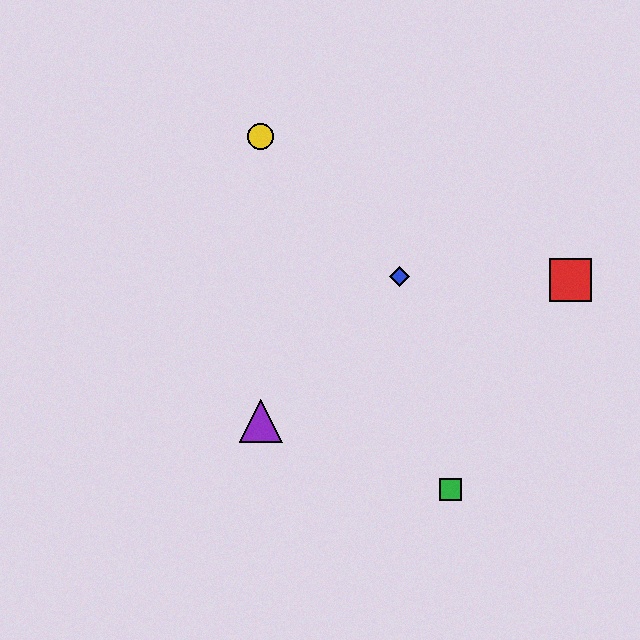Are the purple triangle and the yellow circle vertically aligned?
Yes, both are at x≈261.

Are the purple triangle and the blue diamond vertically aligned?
No, the purple triangle is at x≈261 and the blue diamond is at x≈400.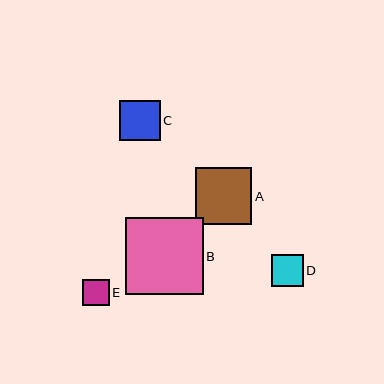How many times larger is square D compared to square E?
Square D is approximately 1.2 times the size of square E.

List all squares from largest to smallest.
From largest to smallest: B, A, C, D, E.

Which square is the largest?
Square B is the largest with a size of approximately 77 pixels.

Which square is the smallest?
Square E is the smallest with a size of approximately 27 pixels.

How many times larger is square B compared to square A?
Square B is approximately 1.4 times the size of square A.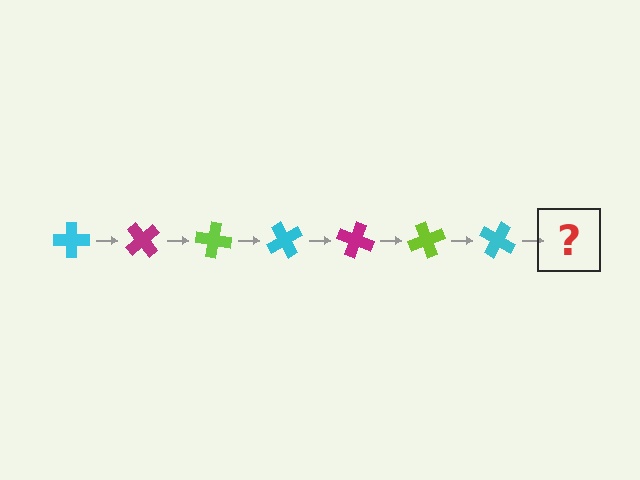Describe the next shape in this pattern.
It should be a magenta cross, rotated 350 degrees from the start.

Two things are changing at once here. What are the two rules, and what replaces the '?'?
The two rules are that it rotates 50 degrees each step and the color cycles through cyan, magenta, and lime. The '?' should be a magenta cross, rotated 350 degrees from the start.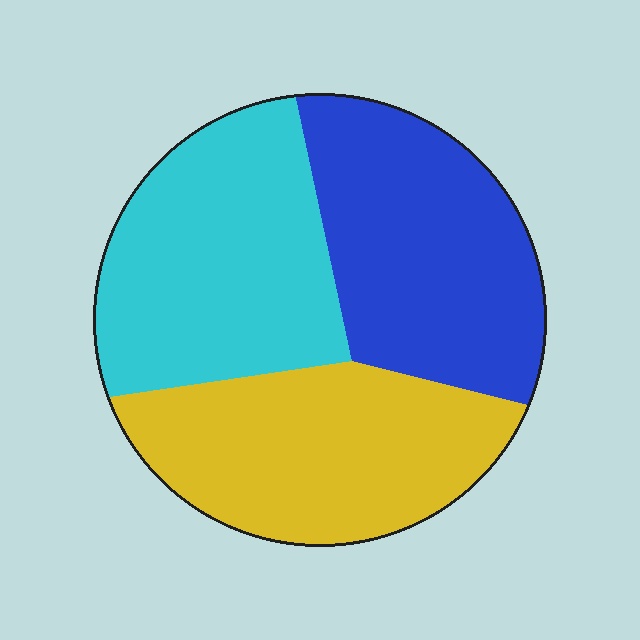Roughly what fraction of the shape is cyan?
Cyan covers roughly 35% of the shape.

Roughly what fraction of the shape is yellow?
Yellow takes up about one third (1/3) of the shape.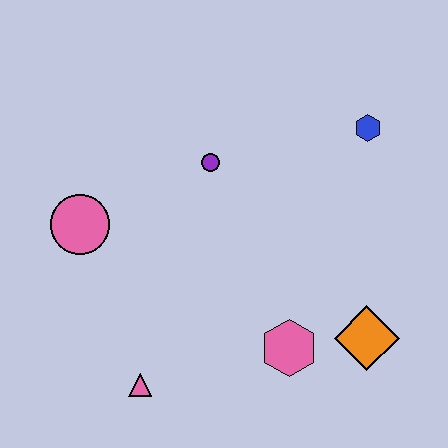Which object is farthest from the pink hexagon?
The pink circle is farthest from the pink hexagon.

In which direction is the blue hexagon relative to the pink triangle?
The blue hexagon is above the pink triangle.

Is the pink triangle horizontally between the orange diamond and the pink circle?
Yes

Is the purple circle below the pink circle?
No